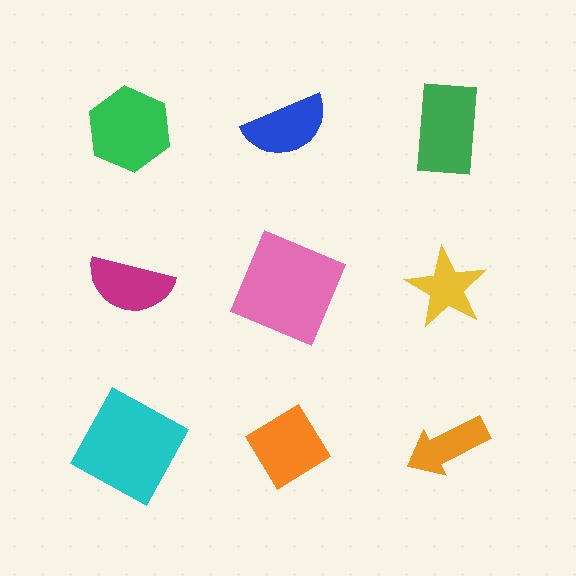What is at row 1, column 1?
A green hexagon.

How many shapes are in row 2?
3 shapes.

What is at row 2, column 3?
A yellow star.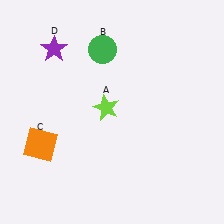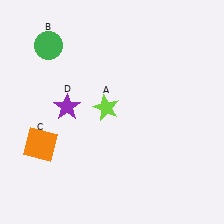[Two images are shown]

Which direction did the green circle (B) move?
The green circle (B) moved left.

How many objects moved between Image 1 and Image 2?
2 objects moved between the two images.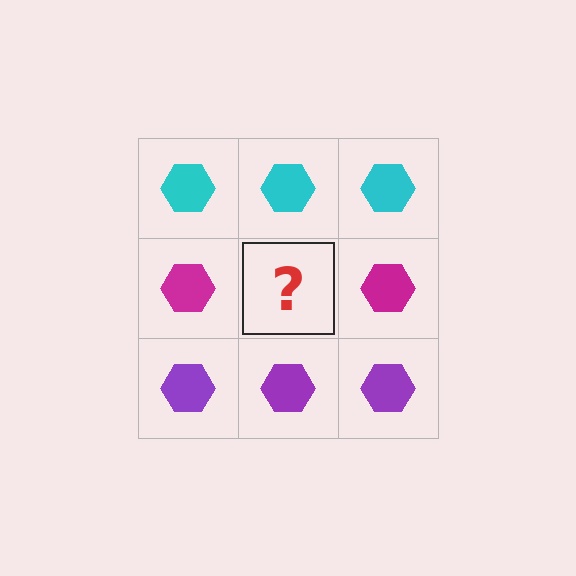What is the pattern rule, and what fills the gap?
The rule is that each row has a consistent color. The gap should be filled with a magenta hexagon.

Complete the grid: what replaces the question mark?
The question mark should be replaced with a magenta hexagon.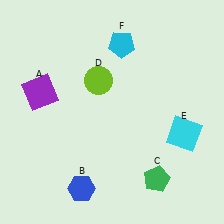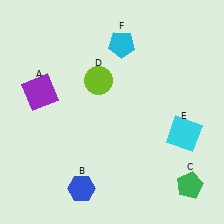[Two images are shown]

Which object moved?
The green pentagon (C) moved right.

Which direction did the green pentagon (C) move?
The green pentagon (C) moved right.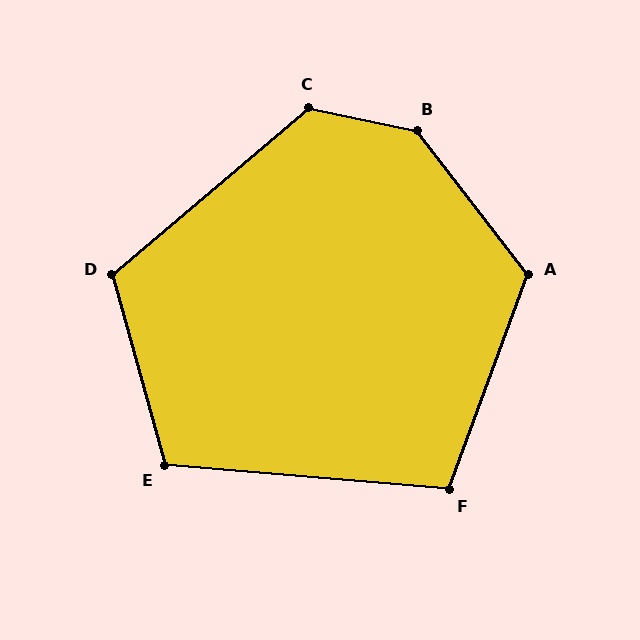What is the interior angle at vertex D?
Approximately 115 degrees (obtuse).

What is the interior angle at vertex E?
Approximately 110 degrees (obtuse).